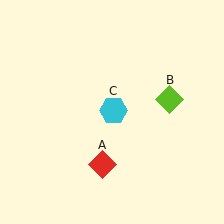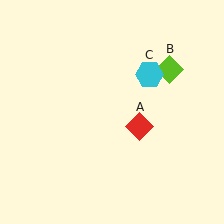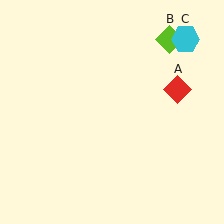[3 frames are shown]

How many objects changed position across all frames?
3 objects changed position: red diamond (object A), lime diamond (object B), cyan hexagon (object C).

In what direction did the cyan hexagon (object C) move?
The cyan hexagon (object C) moved up and to the right.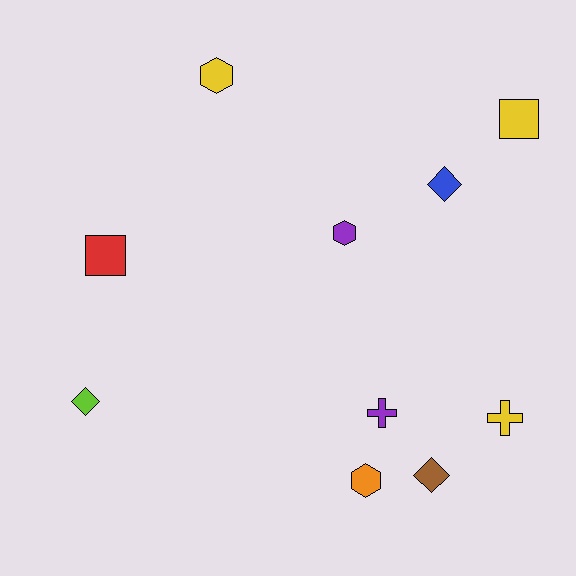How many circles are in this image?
There are no circles.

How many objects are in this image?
There are 10 objects.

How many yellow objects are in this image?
There are 3 yellow objects.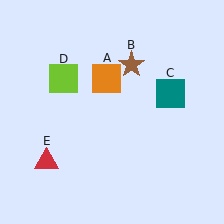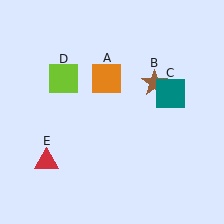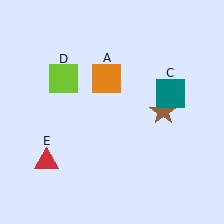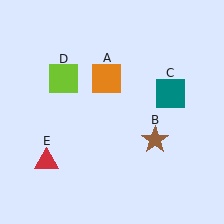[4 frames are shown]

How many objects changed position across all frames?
1 object changed position: brown star (object B).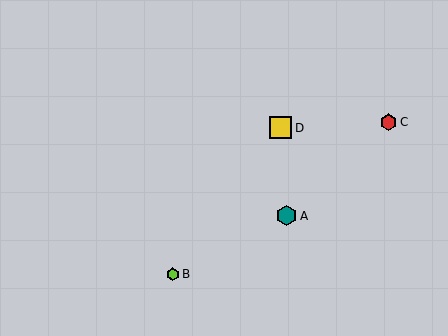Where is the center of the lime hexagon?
The center of the lime hexagon is at (173, 274).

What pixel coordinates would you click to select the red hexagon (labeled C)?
Click at (388, 122) to select the red hexagon C.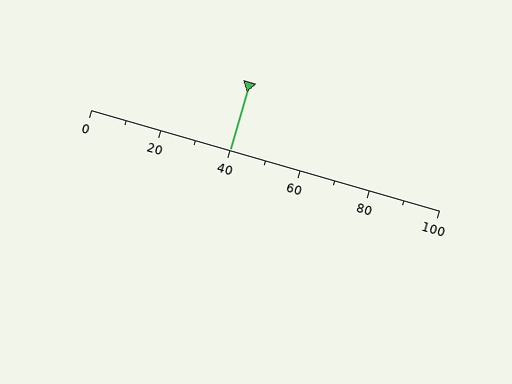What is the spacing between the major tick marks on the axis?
The major ticks are spaced 20 apart.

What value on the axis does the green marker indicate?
The marker indicates approximately 40.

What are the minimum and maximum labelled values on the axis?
The axis runs from 0 to 100.